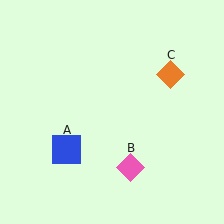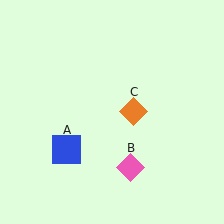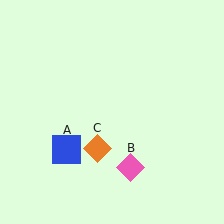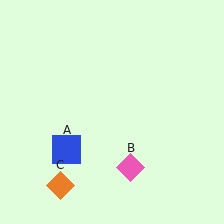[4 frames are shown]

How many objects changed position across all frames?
1 object changed position: orange diamond (object C).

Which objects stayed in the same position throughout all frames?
Blue square (object A) and pink diamond (object B) remained stationary.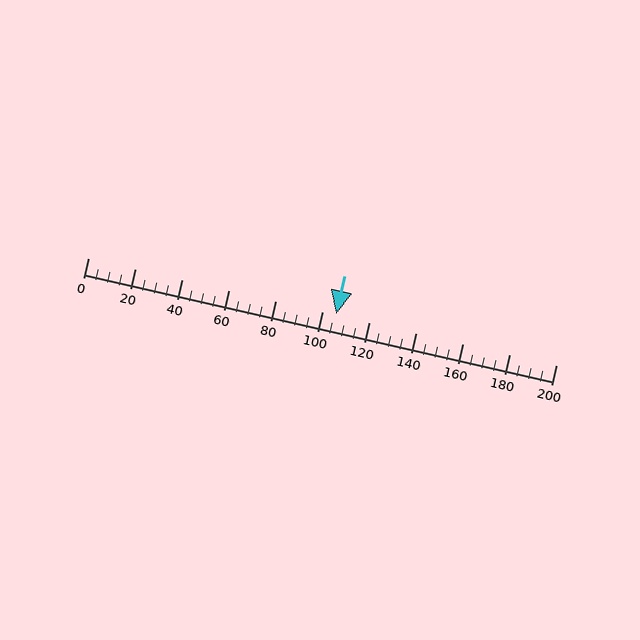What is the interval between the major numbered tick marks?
The major tick marks are spaced 20 units apart.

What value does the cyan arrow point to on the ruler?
The cyan arrow points to approximately 106.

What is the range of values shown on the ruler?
The ruler shows values from 0 to 200.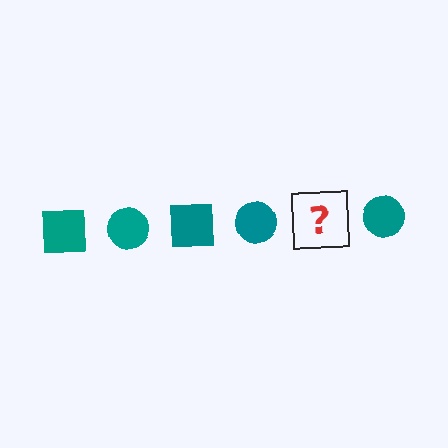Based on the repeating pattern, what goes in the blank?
The blank should be a teal square.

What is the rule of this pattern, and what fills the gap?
The rule is that the pattern cycles through square, circle shapes in teal. The gap should be filled with a teal square.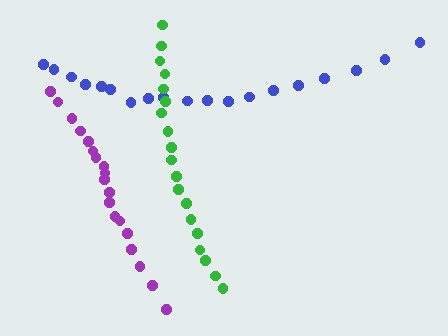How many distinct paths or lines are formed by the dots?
There are 3 distinct paths.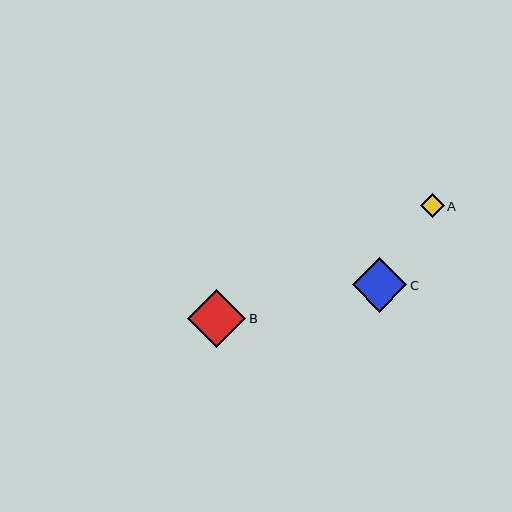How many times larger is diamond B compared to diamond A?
Diamond B is approximately 2.5 times the size of diamond A.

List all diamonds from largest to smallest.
From largest to smallest: B, C, A.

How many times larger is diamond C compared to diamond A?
Diamond C is approximately 2.3 times the size of diamond A.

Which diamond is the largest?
Diamond B is the largest with a size of approximately 58 pixels.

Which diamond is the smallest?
Diamond A is the smallest with a size of approximately 24 pixels.